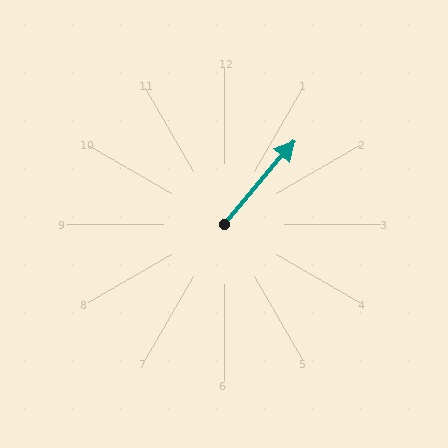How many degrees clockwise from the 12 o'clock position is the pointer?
Approximately 40 degrees.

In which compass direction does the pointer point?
Northeast.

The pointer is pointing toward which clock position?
Roughly 1 o'clock.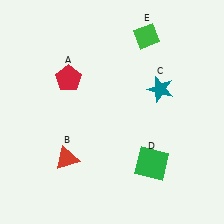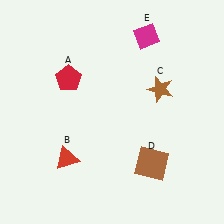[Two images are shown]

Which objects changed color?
C changed from teal to brown. D changed from green to brown. E changed from green to magenta.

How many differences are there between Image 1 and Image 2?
There are 3 differences between the two images.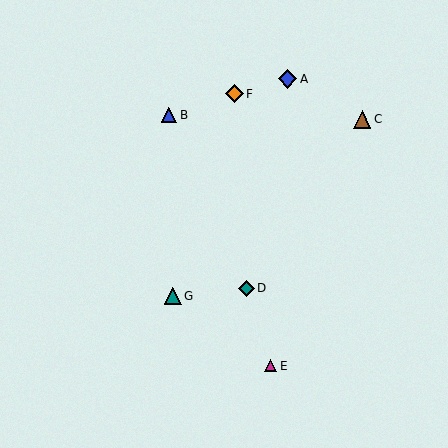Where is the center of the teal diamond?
The center of the teal diamond is at (246, 288).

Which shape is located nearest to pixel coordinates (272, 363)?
The magenta triangle (labeled E) at (271, 366) is nearest to that location.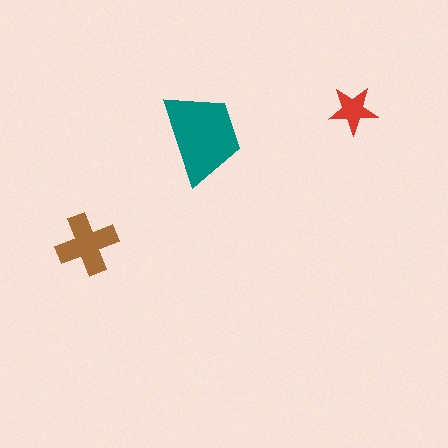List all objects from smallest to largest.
The red star, the brown cross, the teal trapezoid.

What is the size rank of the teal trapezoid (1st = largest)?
1st.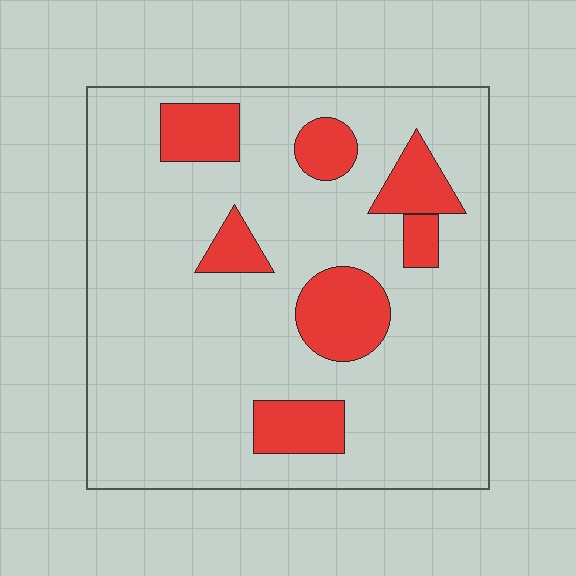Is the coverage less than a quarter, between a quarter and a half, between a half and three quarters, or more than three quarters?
Less than a quarter.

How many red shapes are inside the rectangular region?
7.